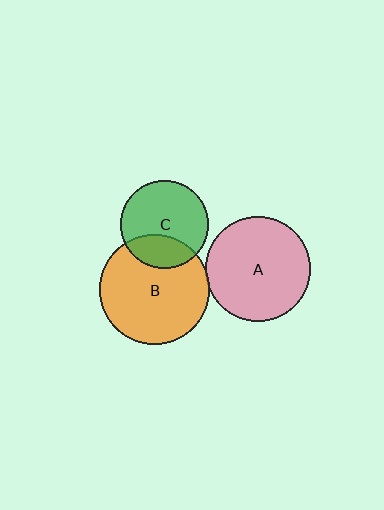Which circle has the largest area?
Circle B (orange).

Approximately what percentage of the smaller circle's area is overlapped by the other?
Approximately 25%.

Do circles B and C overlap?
Yes.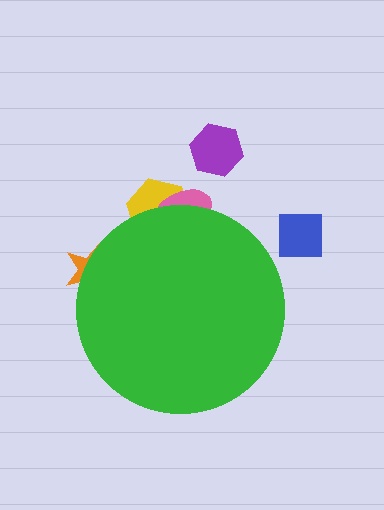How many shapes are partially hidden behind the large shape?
3 shapes are partially hidden.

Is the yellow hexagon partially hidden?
Yes, the yellow hexagon is partially hidden behind the green circle.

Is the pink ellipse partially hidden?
Yes, the pink ellipse is partially hidden behind the green circle.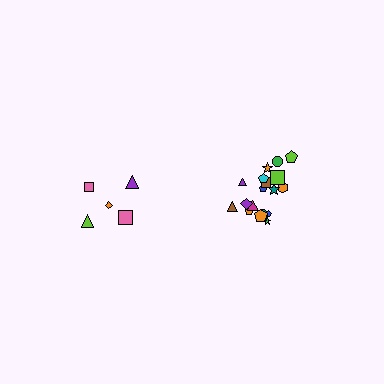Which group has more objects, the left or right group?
The right group.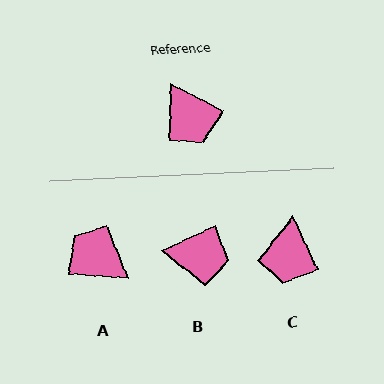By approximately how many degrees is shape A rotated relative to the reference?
Approximately 157 degrees clockwise.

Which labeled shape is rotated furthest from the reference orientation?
A, about 157 degrees away.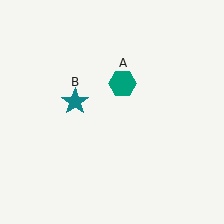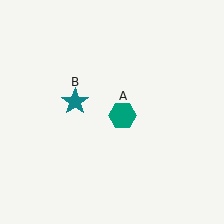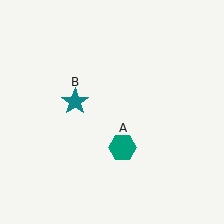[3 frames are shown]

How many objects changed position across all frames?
1 object changed position: teal hexagon (object A).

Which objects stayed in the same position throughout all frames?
Teal star (object B) remained stationary.